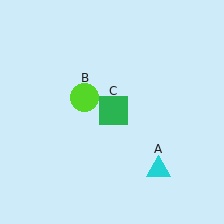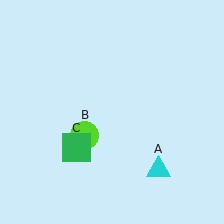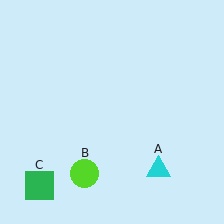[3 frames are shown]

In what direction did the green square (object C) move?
The green square (object C) moved down and to the left.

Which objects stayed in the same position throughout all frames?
Cyan triangle (object A) remained stationary.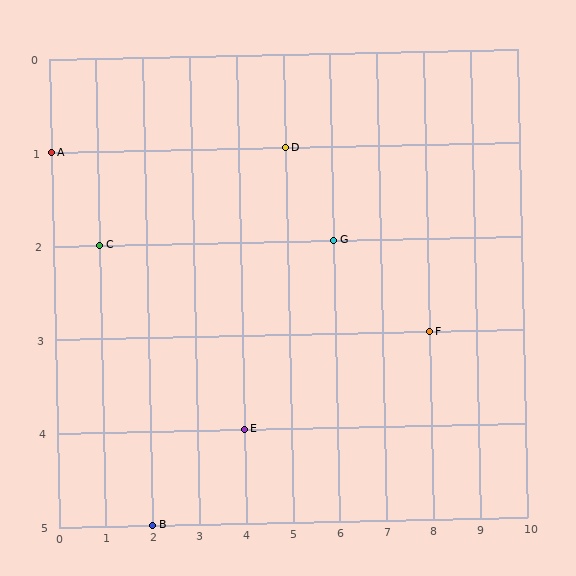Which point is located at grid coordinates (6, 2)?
Point G is at (6, 2).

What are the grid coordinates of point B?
Point B is at grid coordinates (2, 5).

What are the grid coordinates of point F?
Point F is at grid coordinates (8, 3).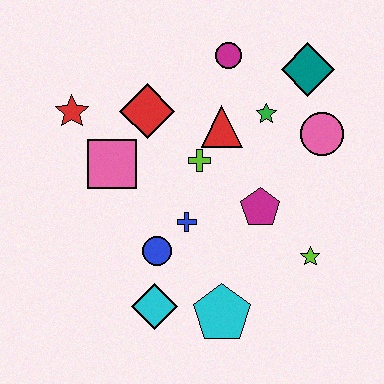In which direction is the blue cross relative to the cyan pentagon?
The blue cross is above the cyan pentagon.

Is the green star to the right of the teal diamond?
No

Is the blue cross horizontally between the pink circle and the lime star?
No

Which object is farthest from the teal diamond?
The cyan diamond is farthest from the teal diamond.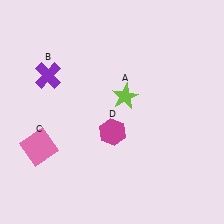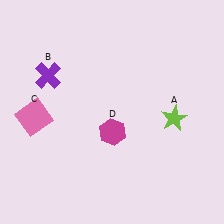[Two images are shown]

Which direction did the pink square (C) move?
The pink square (C) moved up.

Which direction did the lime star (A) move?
The lime star (A) moved right.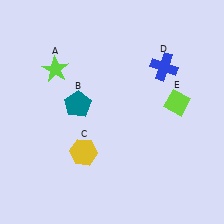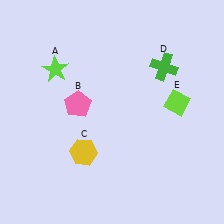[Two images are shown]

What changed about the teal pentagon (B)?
In Image 1, B is teal. In Image 2, it changed to pink.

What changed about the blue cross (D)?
In Image 1, D is blue. In Image 2, it changed to green.